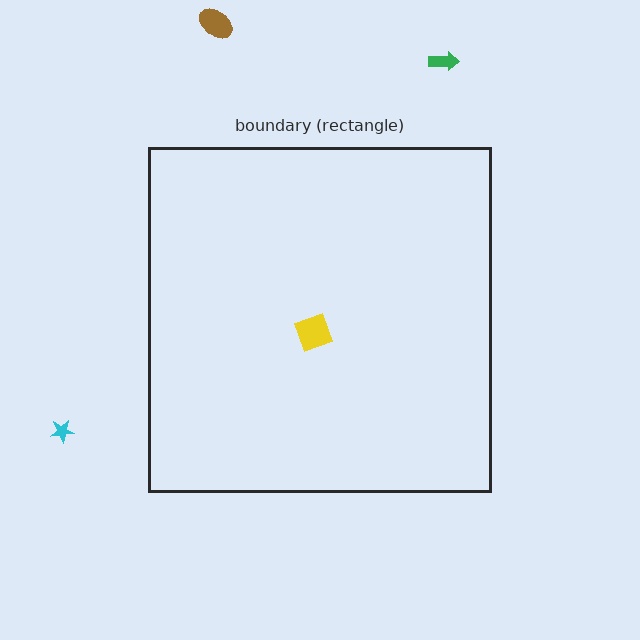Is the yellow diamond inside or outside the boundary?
Inside.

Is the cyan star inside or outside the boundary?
Outside.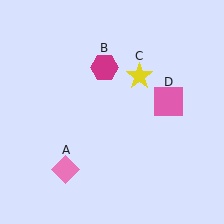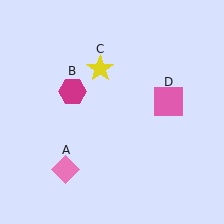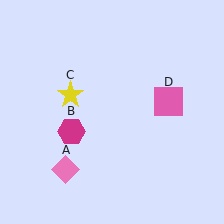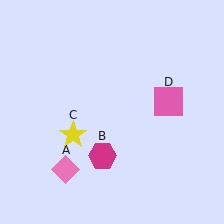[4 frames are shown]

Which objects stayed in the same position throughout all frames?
Pink diamond (object A) and pink square (object D) remained stationary.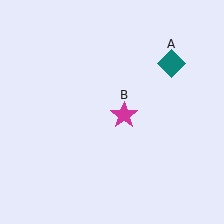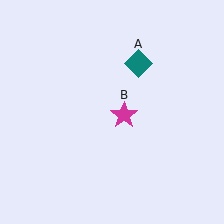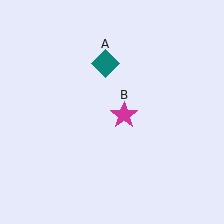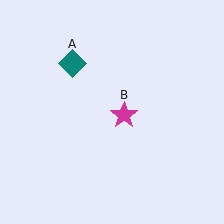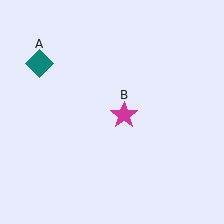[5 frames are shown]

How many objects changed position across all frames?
1 object changed position: teal diamond (object A).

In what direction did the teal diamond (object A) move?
The teal diamond (object A) moved left.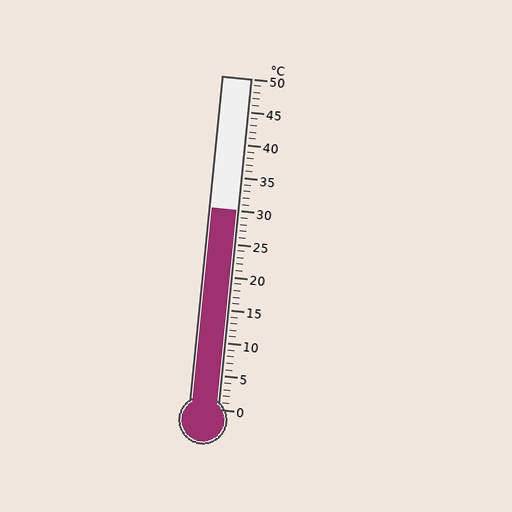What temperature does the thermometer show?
The thermometer shows approximately 30°C.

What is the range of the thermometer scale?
The thermometer scale ranges from 0°C to 50°C.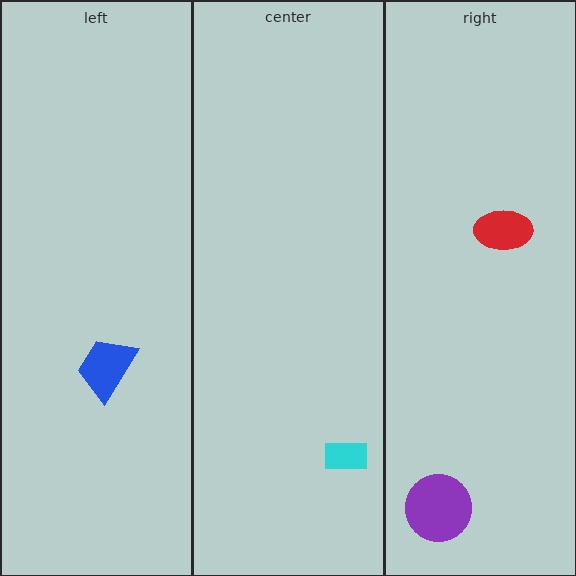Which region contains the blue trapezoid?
The left region.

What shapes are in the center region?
The cyan rectangle.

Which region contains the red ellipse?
The right region.